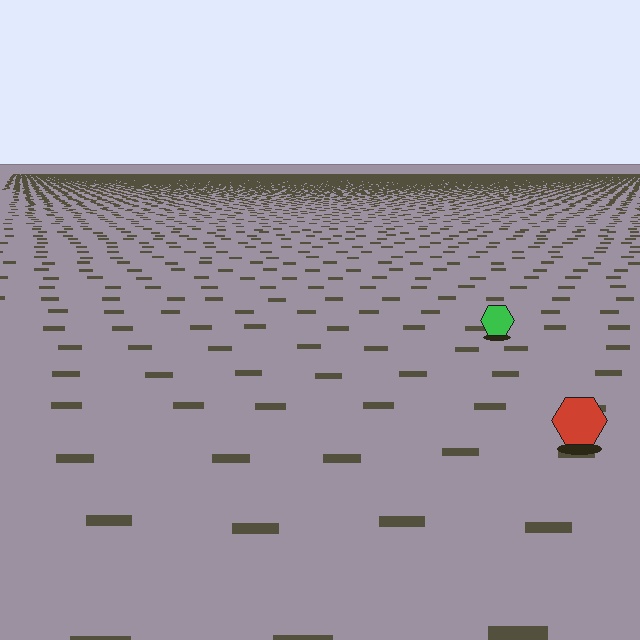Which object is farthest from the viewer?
The green hexagon is farthest from the viewer. It appears smaller and the ground texture around it is denser.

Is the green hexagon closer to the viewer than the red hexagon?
No. The red hexagon is closer — you can tell from the texture gradient: the ground texture is coarser near it.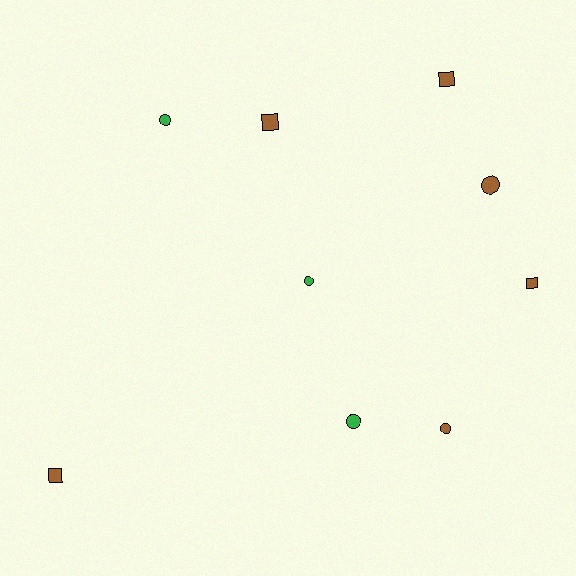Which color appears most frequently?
Brown, with 6 objects.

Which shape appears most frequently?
Circle, with 5 objects.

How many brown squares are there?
There are 4 brown squares.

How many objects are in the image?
There are 9 objects.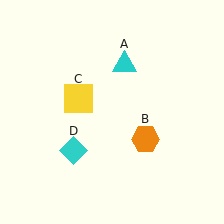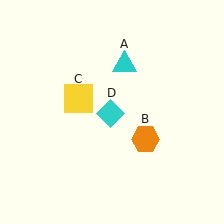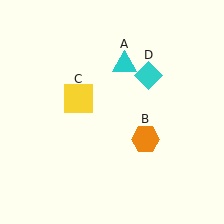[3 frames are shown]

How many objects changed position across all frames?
1 object changed position: cyan diamond (object D).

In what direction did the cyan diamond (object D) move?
The cyan diamond (object D) moved up and to the right.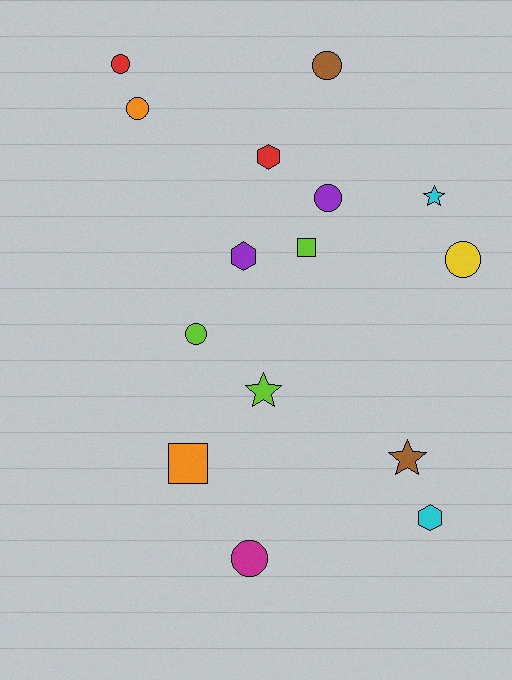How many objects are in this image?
There are 15 objects.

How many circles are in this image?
There are 7 circles.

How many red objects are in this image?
There are 2 red objects.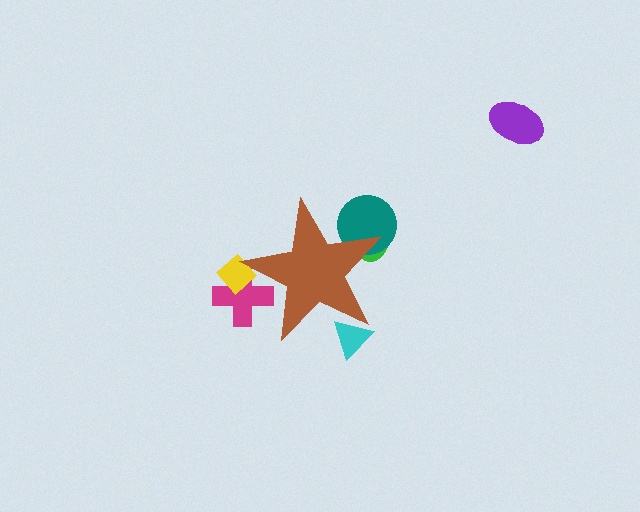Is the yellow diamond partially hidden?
Yes, the yellow diamond is partially hidden behind the brown star.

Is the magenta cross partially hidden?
Yes, the magenta cross is partially hidden behind the brown star.